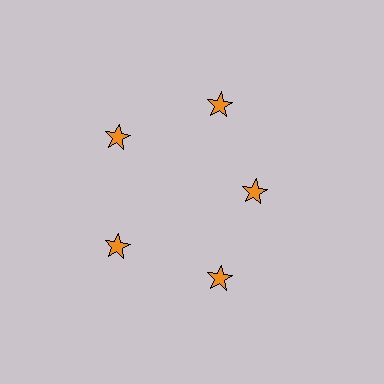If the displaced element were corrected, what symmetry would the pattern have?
It would have 5-fold rotational symmetry — the pattern would map onto itself every 72 degrees.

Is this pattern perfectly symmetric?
No. The 5 orange stars are arranged in a ring, but one element near the 3 o'clock position is pulled inward toward the center, breaking the 5-fold rotational symmetry.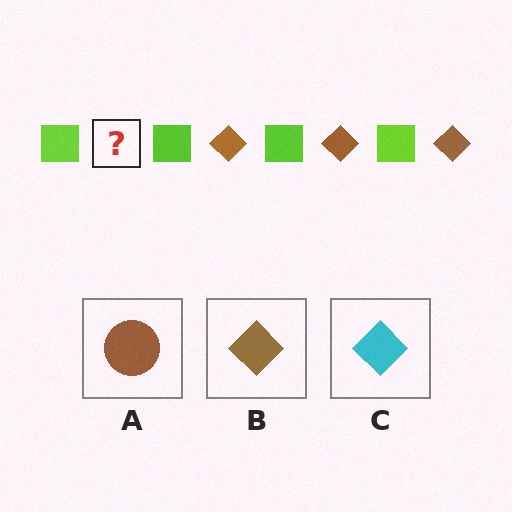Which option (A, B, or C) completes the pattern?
B.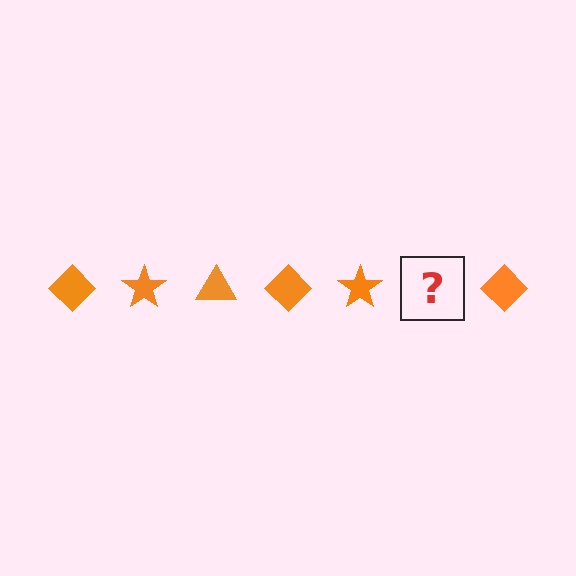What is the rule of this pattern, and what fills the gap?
The rule is that the pattern cycles through diamond, star, triangle shapes in orange. The gap should be filled with an orange triangle.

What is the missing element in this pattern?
The missing element is an orange triangle.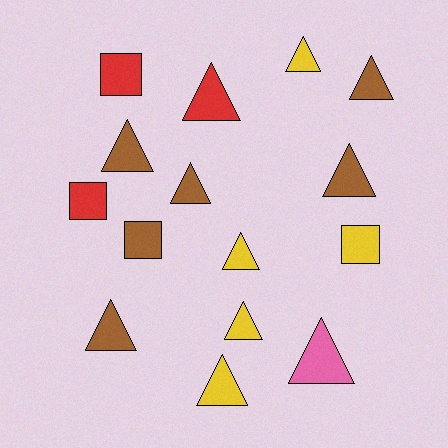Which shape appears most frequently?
Triangle, with 11 objects.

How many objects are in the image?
There are 15 objects.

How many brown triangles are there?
There are 5 brown triangles.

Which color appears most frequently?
Brown, with 6 objects.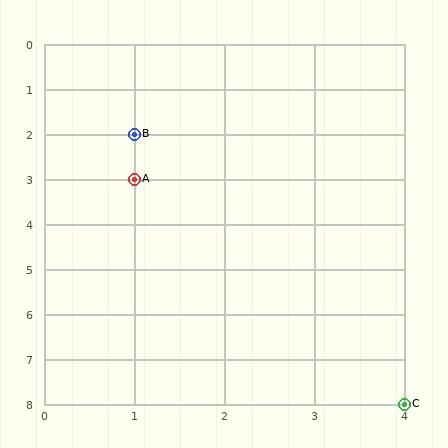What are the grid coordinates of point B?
Point B is at grid coordinates (1, 2).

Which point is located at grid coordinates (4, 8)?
Point C is at (4, 8).